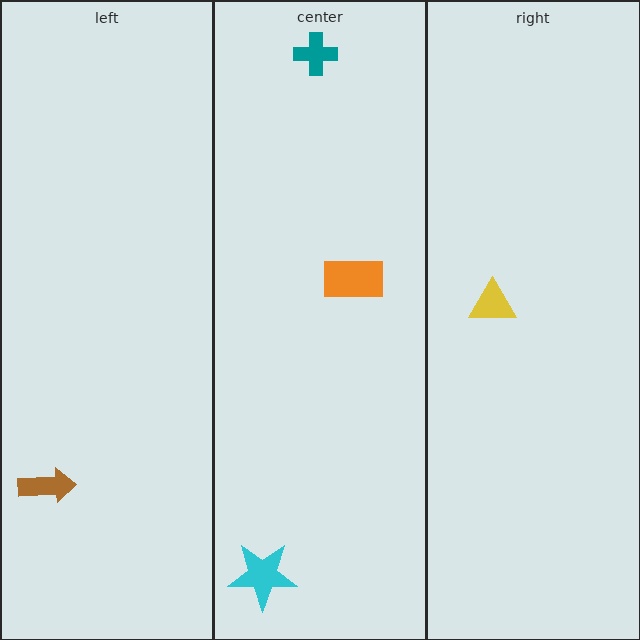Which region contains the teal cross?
The center region.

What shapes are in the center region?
The cyan star, the orange rectangle, the teal cross.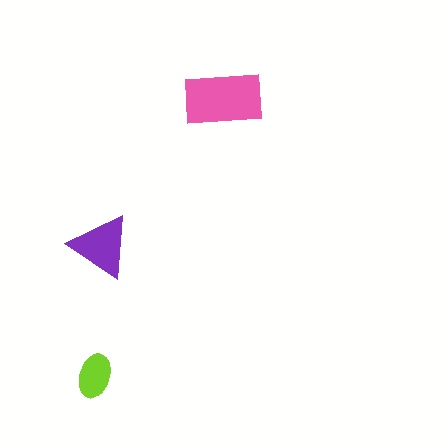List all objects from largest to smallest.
The pink rectangle, the purple triangle, the lime ellipse.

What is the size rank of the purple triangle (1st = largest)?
2nd.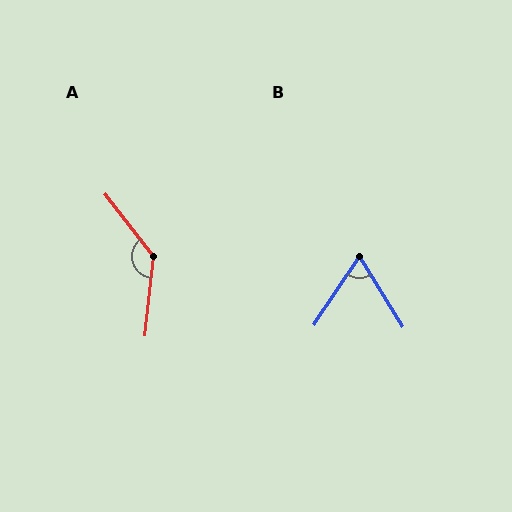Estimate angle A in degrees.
Approximately 136 degrees.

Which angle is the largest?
A, at approximately 136 degrees.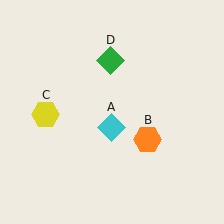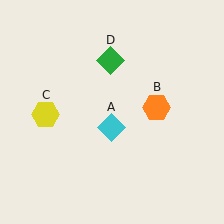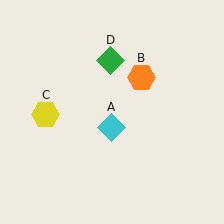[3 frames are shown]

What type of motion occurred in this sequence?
The orange hexagon (object B) rotated counterclockwise around the center of the scene.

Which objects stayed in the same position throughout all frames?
Cyan diamond (object A) and yellow hexagon (object C) and green diamond (object D) remained stationary.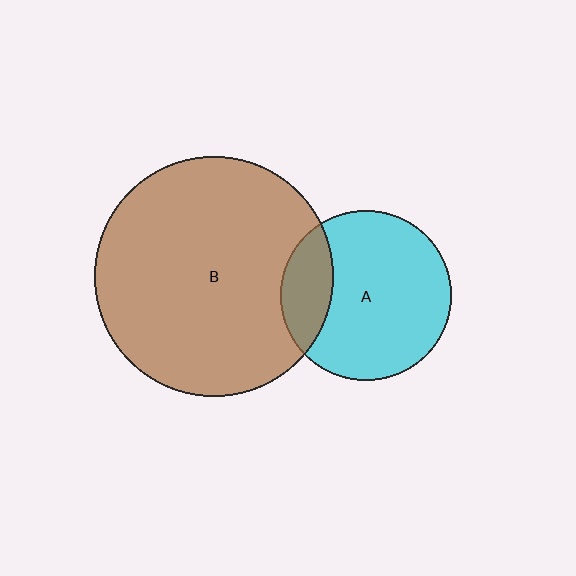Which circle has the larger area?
Circle B (brown).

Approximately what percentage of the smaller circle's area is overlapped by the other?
Approximately 20%.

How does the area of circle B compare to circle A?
Approximately 2.0 times.